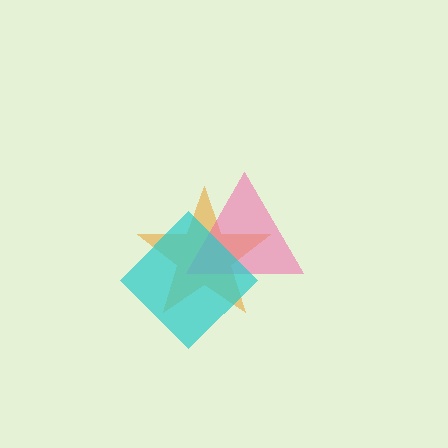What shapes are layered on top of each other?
The layered shapes are: an orange star, a pink triangle, a cyan diamond.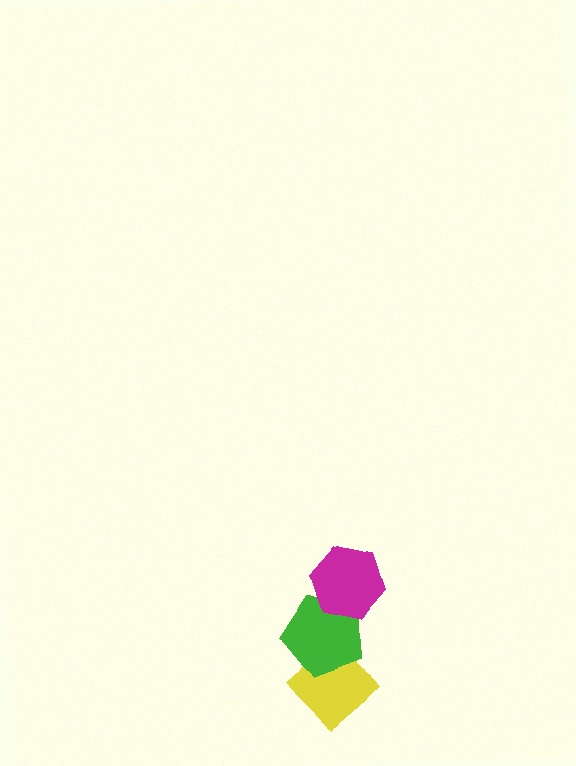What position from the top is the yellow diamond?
The yellow diamond is 3rd from the top.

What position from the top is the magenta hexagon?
The magenta hexagon is 1st from the top.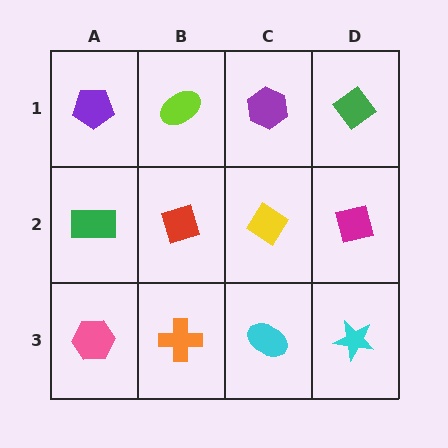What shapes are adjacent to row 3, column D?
A magenta square (row 2, column D), a cyan ellipse (row 3, column C).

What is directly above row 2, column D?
A green diamond.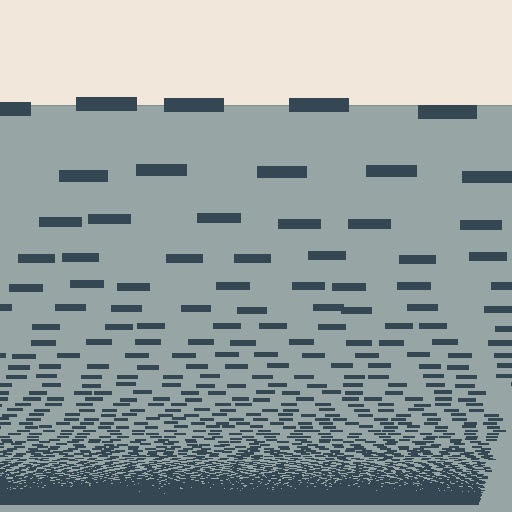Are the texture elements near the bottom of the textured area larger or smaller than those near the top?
Smaller. The gradient is inverted — elements near the bottom are smaller and denser.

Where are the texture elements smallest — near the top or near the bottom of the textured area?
Near the bottom.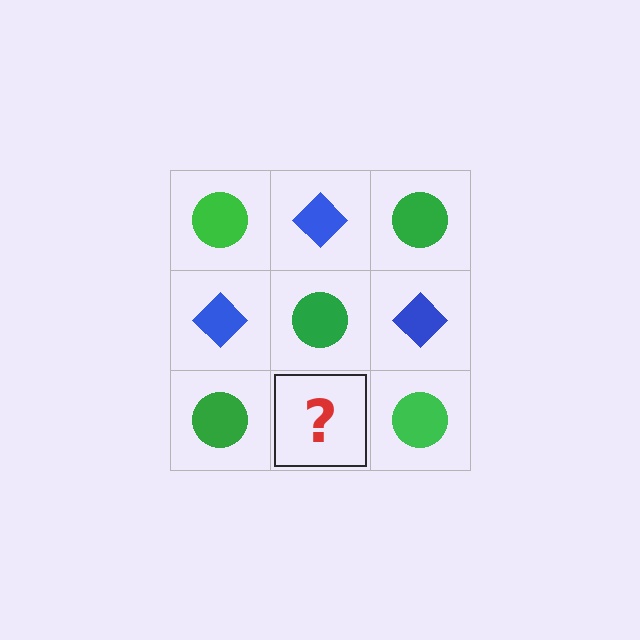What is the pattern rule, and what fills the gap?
The rule is that it alternates green circle and blue diamond in a checkerboard pattern. The gap should be filled with a blue diamond.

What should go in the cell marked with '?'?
The missing cell should contain a blue diamond.